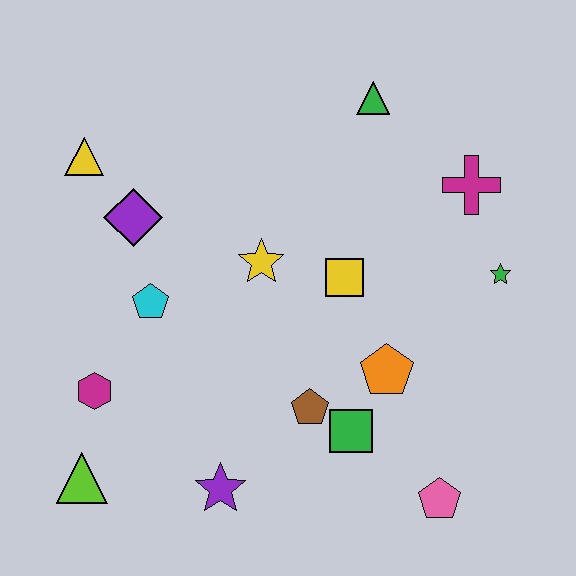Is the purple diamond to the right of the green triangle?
No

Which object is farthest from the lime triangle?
The magenta cross is farthest from the lime triangle.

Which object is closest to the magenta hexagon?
The lime triangle is closest to the magenta hexagon.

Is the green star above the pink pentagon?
Yes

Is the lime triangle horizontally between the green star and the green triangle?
No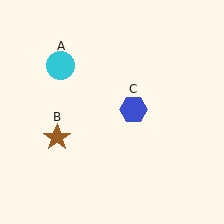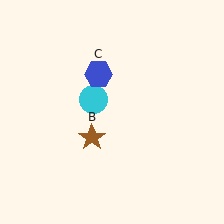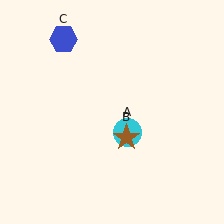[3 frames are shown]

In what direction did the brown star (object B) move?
The brown star (object B) moved right.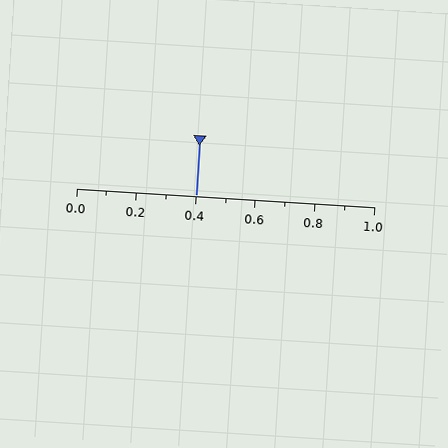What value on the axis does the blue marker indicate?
The marker indicates approximately 0.4.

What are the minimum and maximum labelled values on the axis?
The axis runs from 0.0 to 1.0.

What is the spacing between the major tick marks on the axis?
The major ticks are spaced 0.2 apart.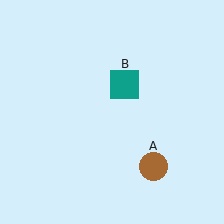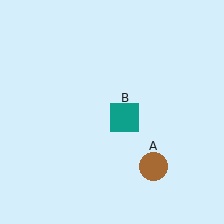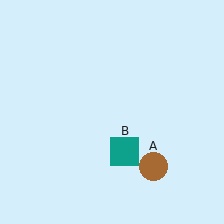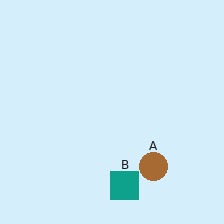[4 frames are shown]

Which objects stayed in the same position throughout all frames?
Brown circle (object A) remained stationary.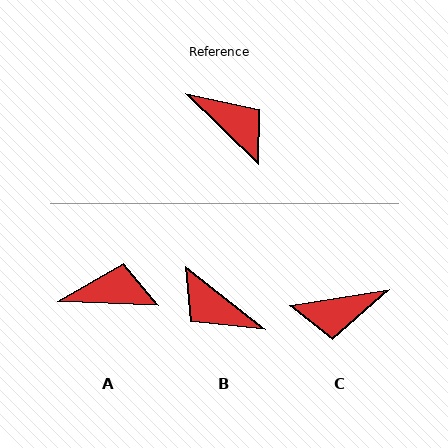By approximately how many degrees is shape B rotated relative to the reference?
Approximately 174 degrees clockwise.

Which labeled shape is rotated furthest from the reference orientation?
B, about 174 degrees away.